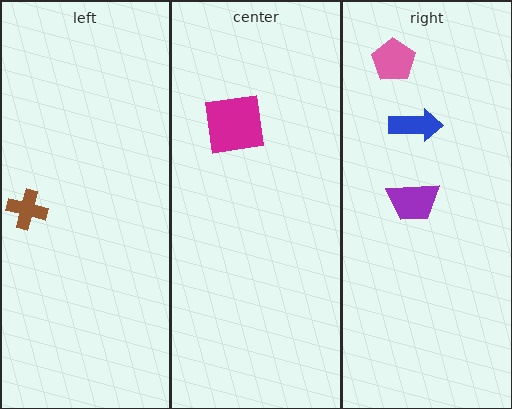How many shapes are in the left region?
1.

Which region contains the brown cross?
The left region.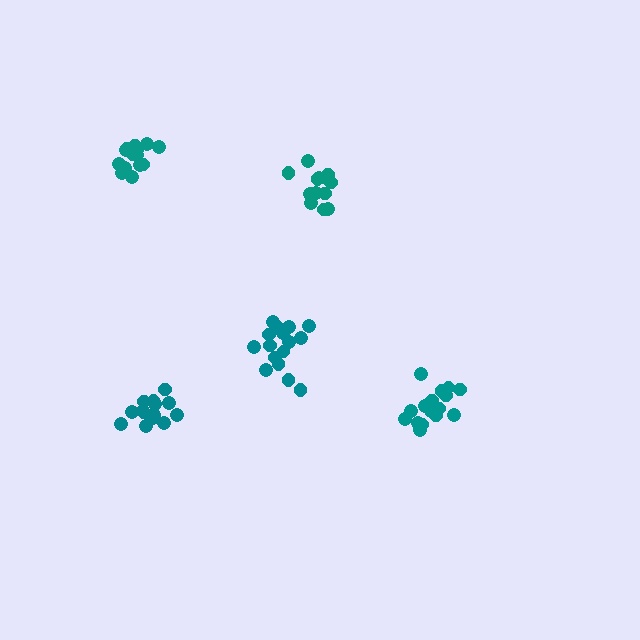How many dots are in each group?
Group 1: 15 dots, Group 2: 14 dots, Group 3: 17 dots, Group 4: 16 dots, Group 5: 13 dots (75 total).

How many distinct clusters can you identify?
There are 5 distinct clusters.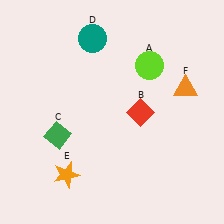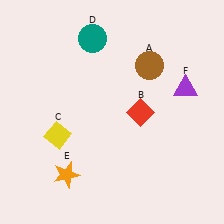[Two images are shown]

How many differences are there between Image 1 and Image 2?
There are 3 differences between the two images.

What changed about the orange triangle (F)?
In Image 1, F is orange. In Image 2, it changed to purple.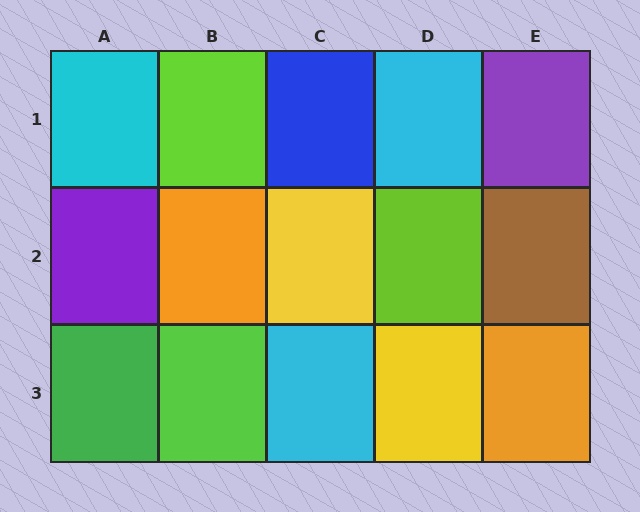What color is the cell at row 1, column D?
Cyan.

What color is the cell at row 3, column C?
Cyan.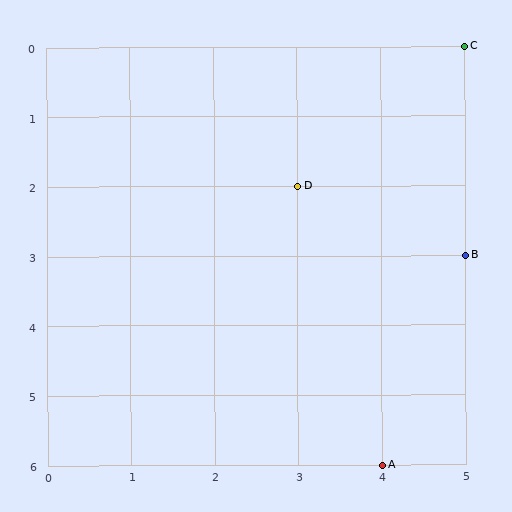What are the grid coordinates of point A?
Point A is at grid coordinates (4, 6).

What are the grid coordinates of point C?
Point C is at grid coordinates (5, 0).